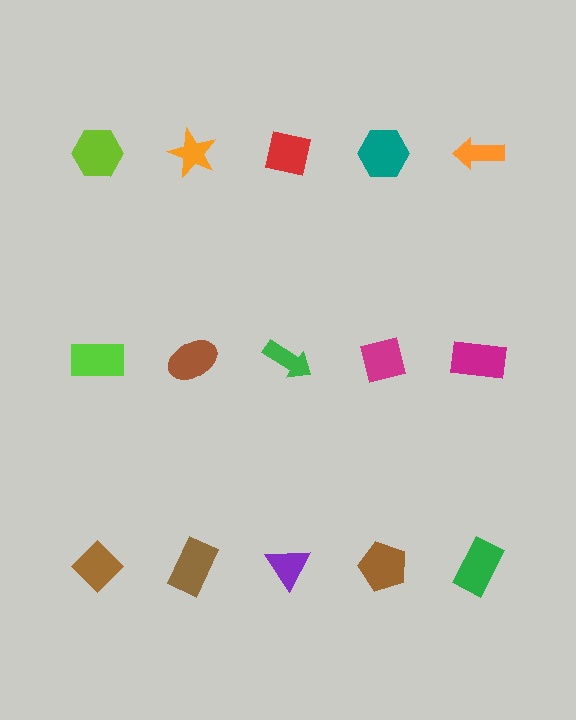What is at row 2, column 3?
A green arrow.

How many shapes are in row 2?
5 shapes.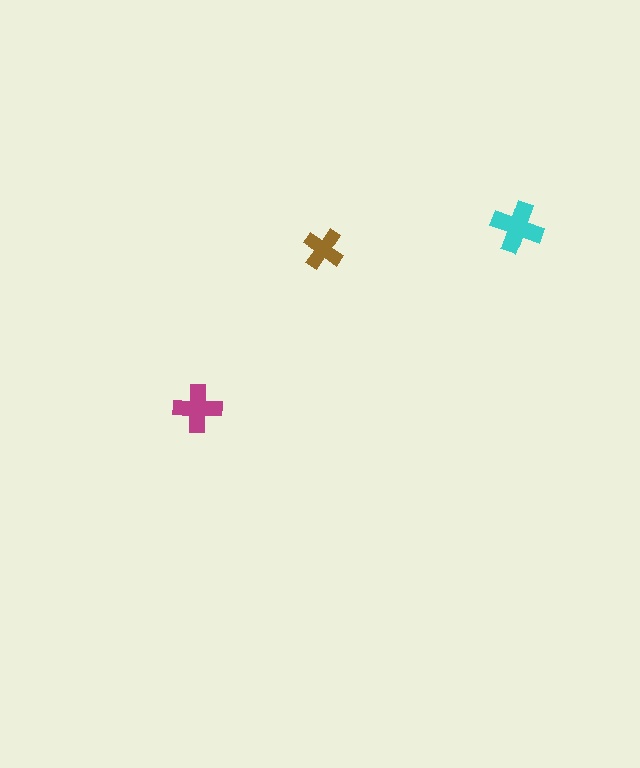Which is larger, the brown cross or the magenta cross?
The magenta one.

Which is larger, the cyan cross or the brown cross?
The cyan one.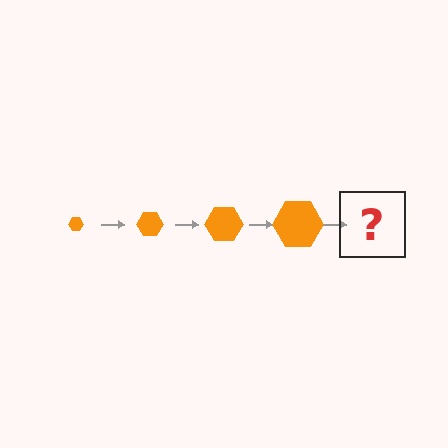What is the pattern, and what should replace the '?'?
The pattern is that the hexagon gets progressively larger each step. The '?' should be an orange hexagon, larger than the previous one.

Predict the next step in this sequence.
The next step is an orange hexagon, larger than the previous one.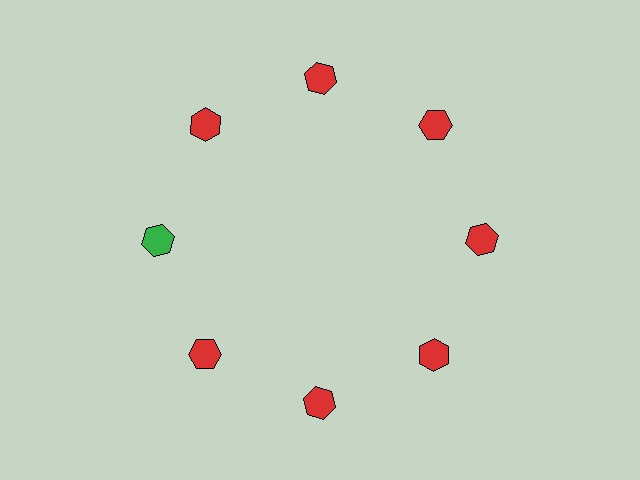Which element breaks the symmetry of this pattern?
The green hexagon at roughly the 9 o'clock position breaks the symmetry. All other shapes are red hexagons.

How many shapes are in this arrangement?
There are 8 shapes arranged in a ring pattern.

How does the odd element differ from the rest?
It has a different color: green instead of red.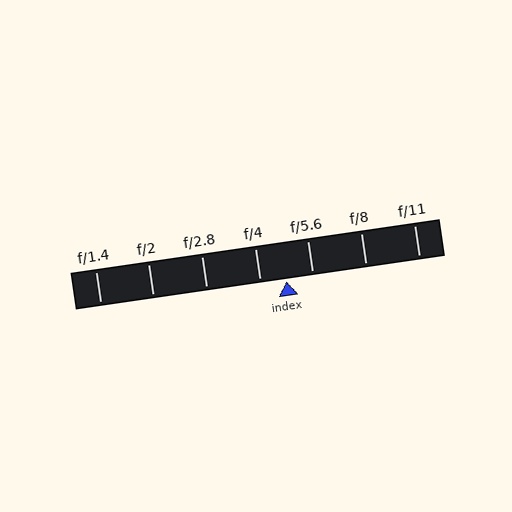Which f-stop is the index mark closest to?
The index mark is closest to f/4.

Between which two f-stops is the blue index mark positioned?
The index mark is between f/4 and f/5.6.